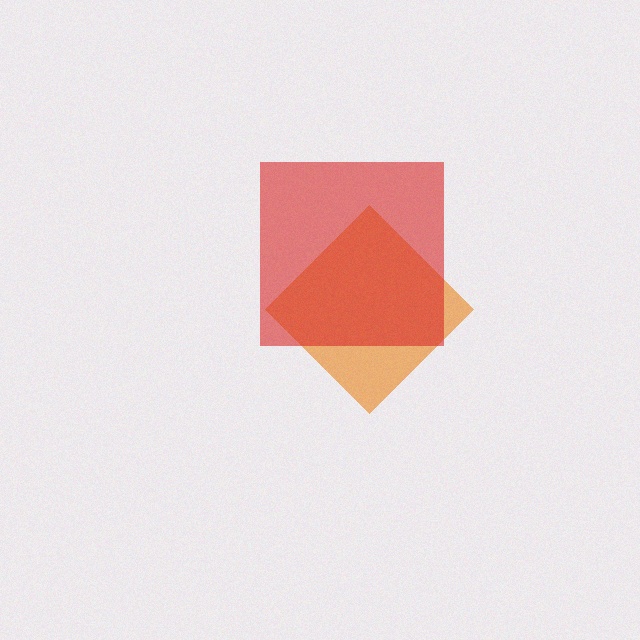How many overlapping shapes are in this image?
There are 2 overlapping shapes in the image.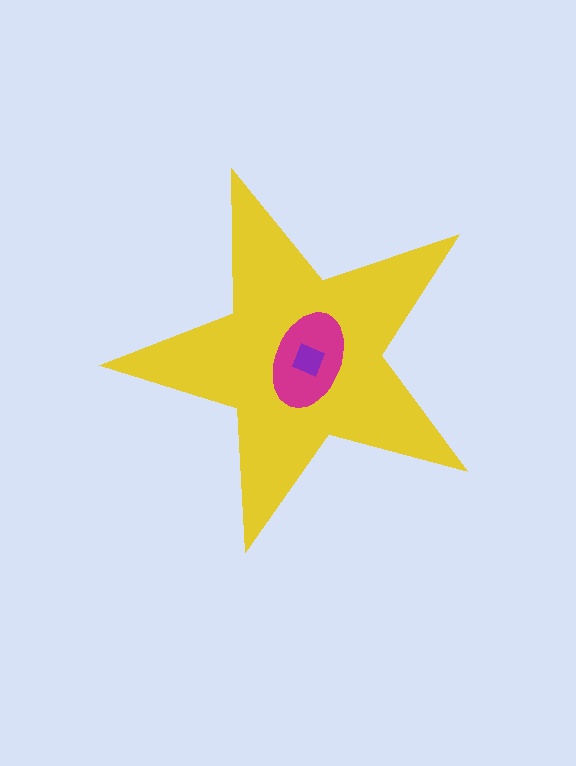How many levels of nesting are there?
3.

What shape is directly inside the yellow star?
The magenta ellipse.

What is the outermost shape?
The yellow star.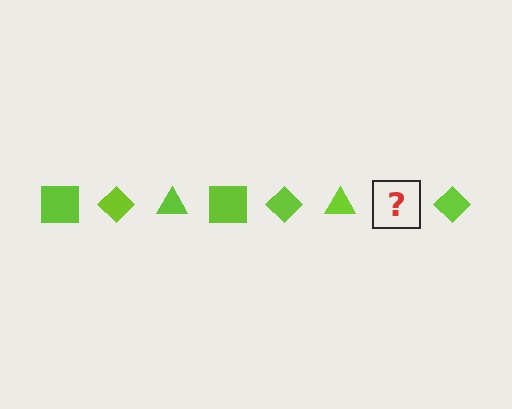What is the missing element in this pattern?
The missing element is a lime square.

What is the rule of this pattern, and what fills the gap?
The rule is that the pattern cycles through square, diamond, triangle shapes in lime. The gap should be filled with a lime square.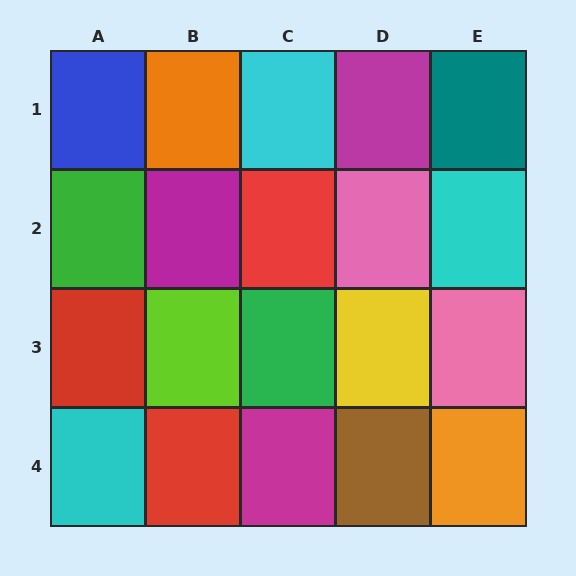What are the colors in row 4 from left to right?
Cyan, red, magenta, brown, orange.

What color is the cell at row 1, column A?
Blue.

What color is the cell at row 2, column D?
Pink.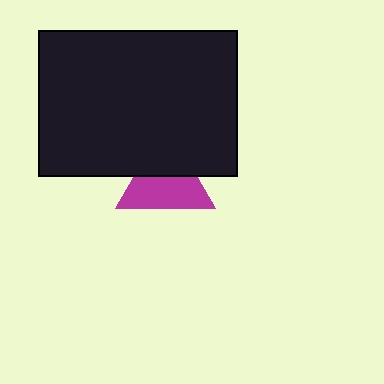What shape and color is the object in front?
The object in front is a black rectangle.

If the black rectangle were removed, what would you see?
You would see the complete magenta triangle.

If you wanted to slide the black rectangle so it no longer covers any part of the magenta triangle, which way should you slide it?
Slide it up — that is the most direct way to separate the two shapes.